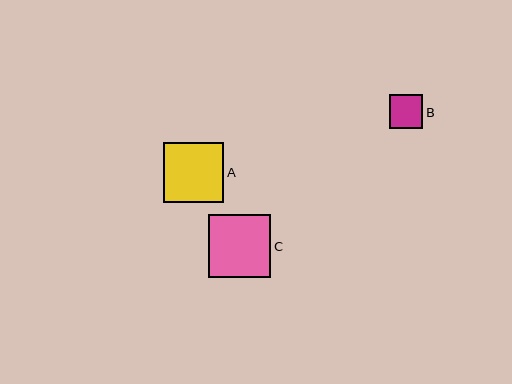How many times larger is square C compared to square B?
Square C is approximately 1.8 times the size of square B.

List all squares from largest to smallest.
From largest to smallest: C, A, B.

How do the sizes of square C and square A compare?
Square C and square A are approximately the same size.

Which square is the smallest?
Square B is the smallest with a size of approximately 34 pixels.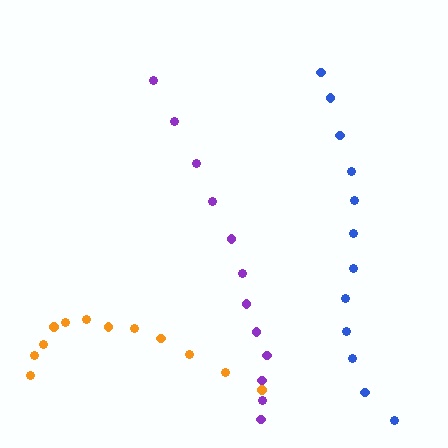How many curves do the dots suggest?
There are 3 distinct paths.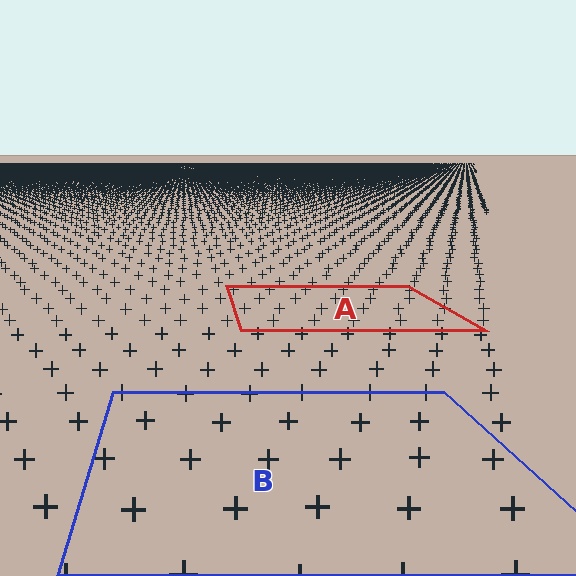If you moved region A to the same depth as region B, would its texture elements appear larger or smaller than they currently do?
They would appear larger. At a closer depth, the same texture elements are projected at a bigger on-screen size.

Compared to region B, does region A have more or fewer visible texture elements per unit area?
Region A has more texture elements per unit area — they are packed more densely because it is farther away.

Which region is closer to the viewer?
Region B is closer. The texture elements there are larger and more spread out.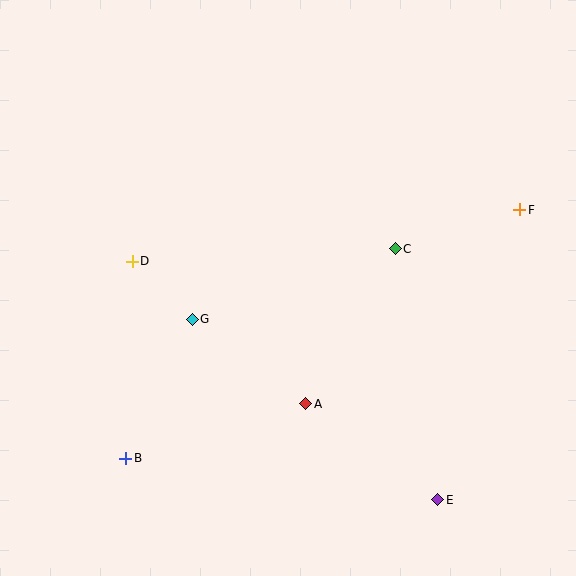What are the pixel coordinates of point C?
Point C is at (395, 249).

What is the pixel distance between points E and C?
The distance between E and C is 255 pixels.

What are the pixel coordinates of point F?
Point F is at (520, 210).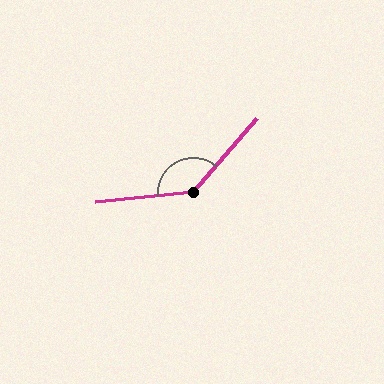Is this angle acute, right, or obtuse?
It is obtuse.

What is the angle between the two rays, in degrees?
Approximately 137 degrees.